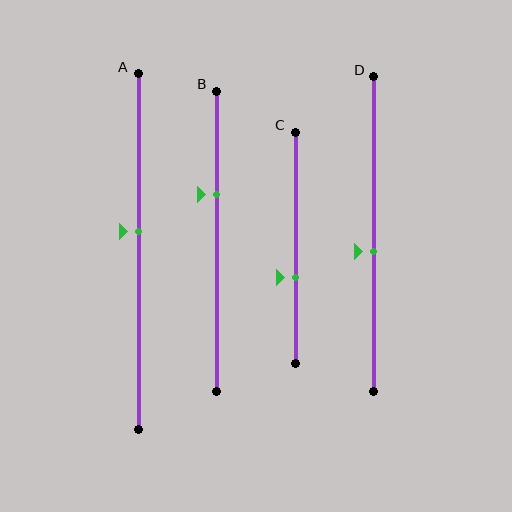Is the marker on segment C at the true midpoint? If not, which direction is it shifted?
No, the marker on segment C is shifted downward by about 13% of the segment length.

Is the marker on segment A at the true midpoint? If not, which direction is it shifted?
No, the marker on segment A is shifted upward by about 6% of the segment length.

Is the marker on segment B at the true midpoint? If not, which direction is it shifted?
No, the marker on segment B is shifted upward by about 16% of the segment length.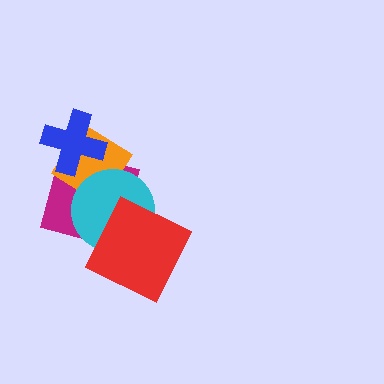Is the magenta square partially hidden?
Yes, it is partially covered by another shape.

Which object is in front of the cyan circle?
The red square is in front of the cyan circle.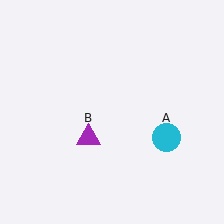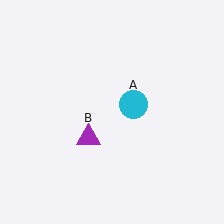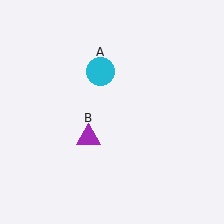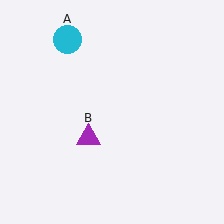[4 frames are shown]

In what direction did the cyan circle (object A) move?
The cyan circle (object A) moved up and to the left.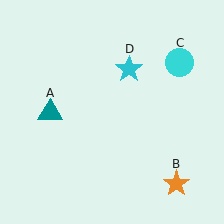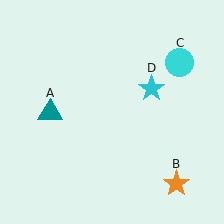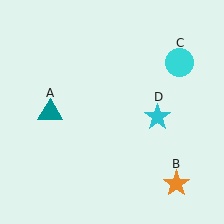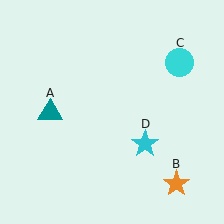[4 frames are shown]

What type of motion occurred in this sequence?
The cyan star (object D) rotated clockwise around the center of the scene.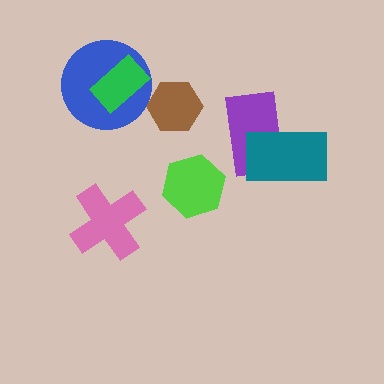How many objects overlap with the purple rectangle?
1 object overlaps with the purple rectangle.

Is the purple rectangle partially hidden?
Yes, it is partially covered by another shape.